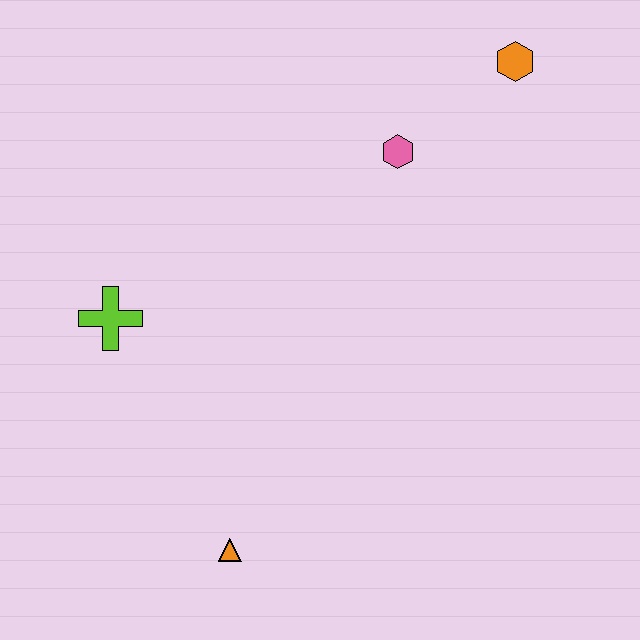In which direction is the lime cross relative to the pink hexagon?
The lime cross is to the left of the pink hexagon.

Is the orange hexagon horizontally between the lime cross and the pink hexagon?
No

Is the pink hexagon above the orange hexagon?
No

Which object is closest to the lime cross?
The orange triangle is closest to the lime cross.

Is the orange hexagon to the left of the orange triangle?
No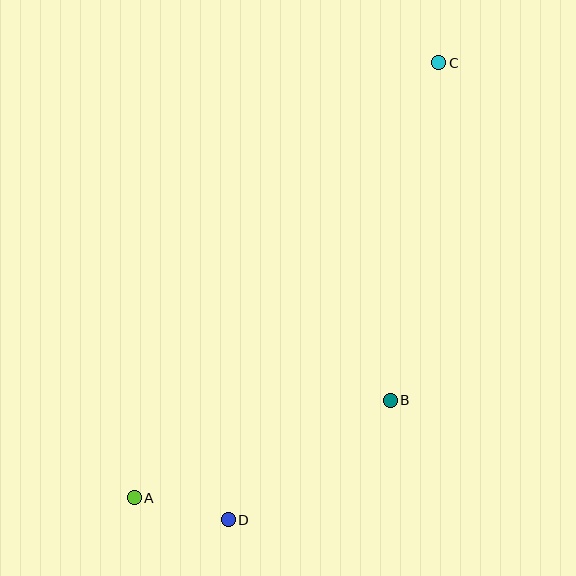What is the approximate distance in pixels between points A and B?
The distance between A and B is approximately 274 pixels.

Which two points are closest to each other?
Points A and D are closest to each other.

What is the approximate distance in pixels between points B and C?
The distance between B and C is approximately 341 pixels.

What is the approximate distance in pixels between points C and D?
The distance between C and D is approximately 503 pixels.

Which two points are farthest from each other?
Points A and C are farthest from each other.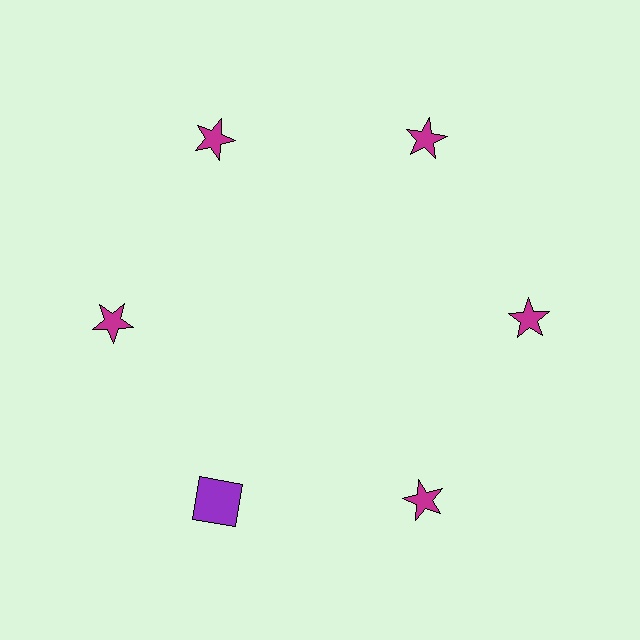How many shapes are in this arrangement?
There are 6 shapes arranged in a ring pattern.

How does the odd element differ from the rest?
It differs in both color (purple instead of magenta) and shape (square instead of star).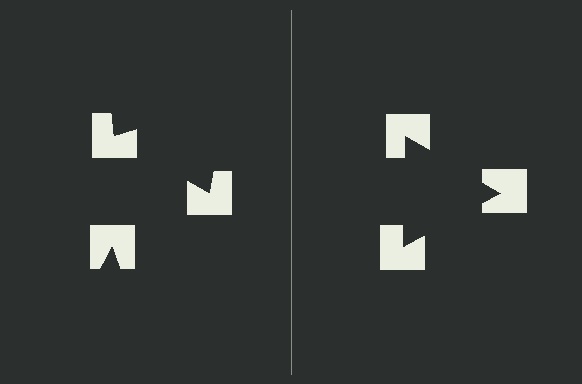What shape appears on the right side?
An illusory triangle.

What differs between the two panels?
The notched squares are positioned identically on both sides; only the wedge orientations differ. On the right they align to a triangle; on the left they are misaligned.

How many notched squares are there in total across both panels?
6 — 3 on each side.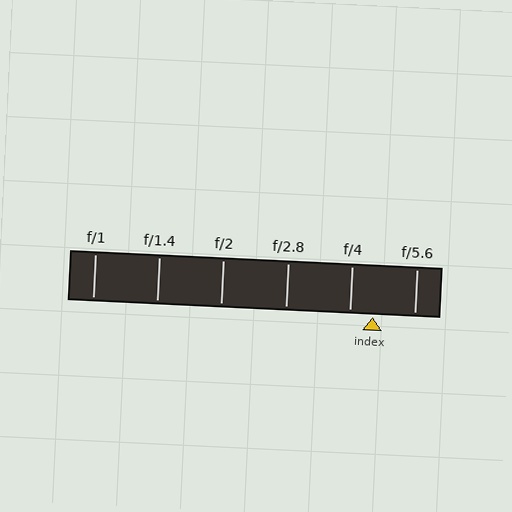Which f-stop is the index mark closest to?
The index mark is closest to f/4.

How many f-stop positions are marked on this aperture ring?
There are 6 f-stop positions marked.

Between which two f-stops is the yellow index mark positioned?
The index mark is between f/4 and f/5.6.